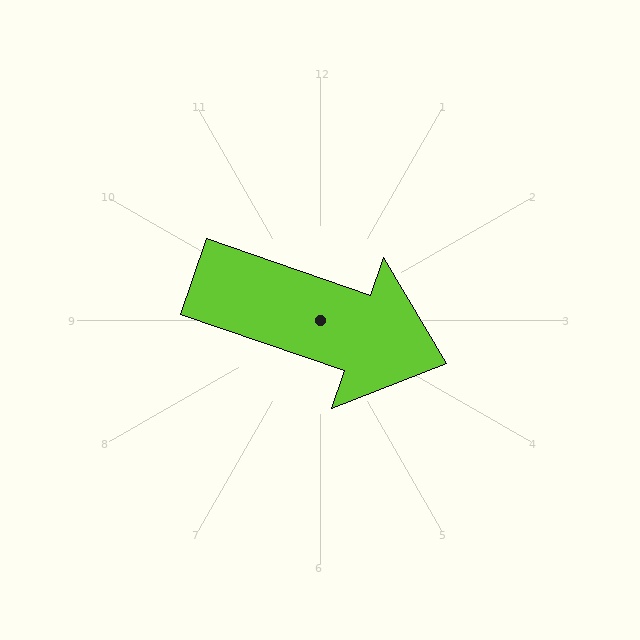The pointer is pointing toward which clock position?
Roughly 4 o'clock.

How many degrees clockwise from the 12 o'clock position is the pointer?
Approximately 109 degrees.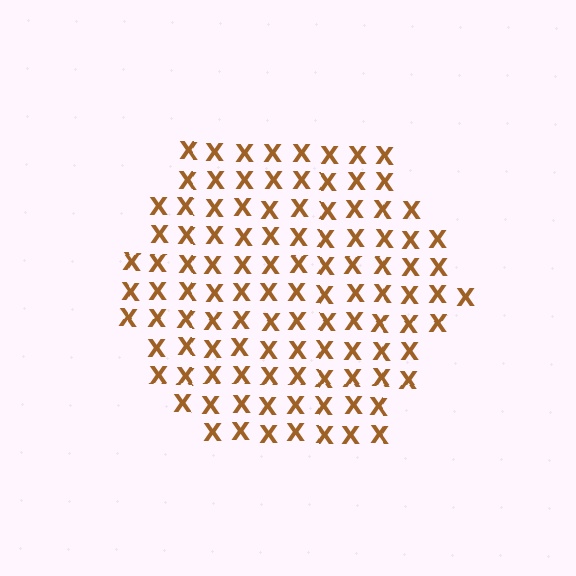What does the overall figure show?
The overall figure shows a hexagon.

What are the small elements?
The small elements are letter X's.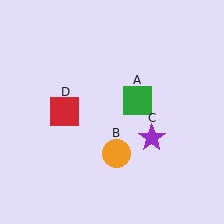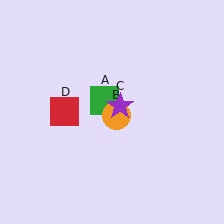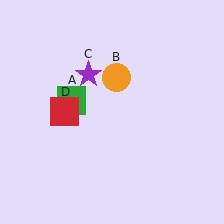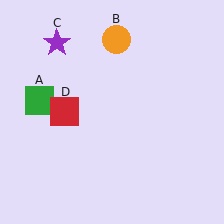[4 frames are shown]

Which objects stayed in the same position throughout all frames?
Red square (object D) remained stationary.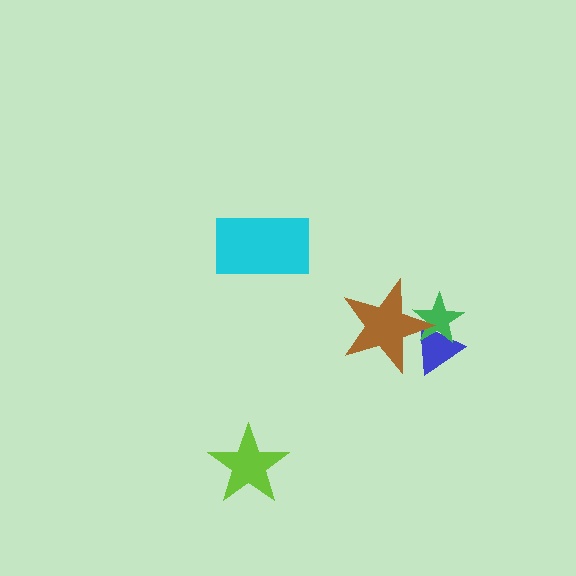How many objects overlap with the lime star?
0 objects overlap with the lime star.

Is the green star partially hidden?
Yes, it is partially covered by another shape.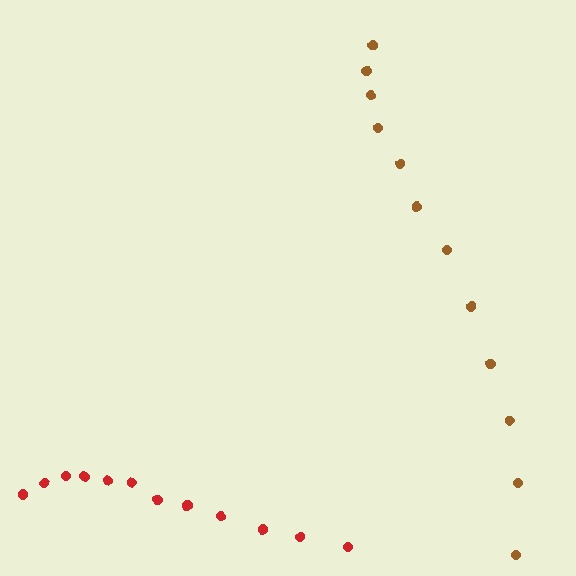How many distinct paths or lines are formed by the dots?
There are 2 distinct paths.